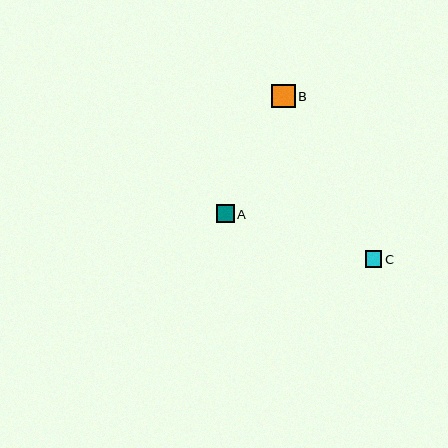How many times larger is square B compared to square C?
Square B is approximately 1.4 times the size of square C.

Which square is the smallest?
Square C is the smallest with a size of approximately 17 pixels.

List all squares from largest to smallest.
From largest to smallest: B, A, C.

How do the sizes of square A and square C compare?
Square A and square C are approximately the same size.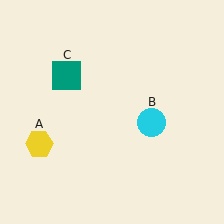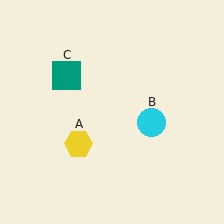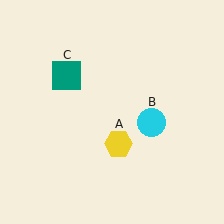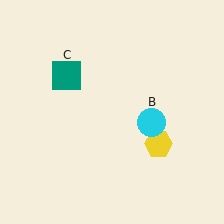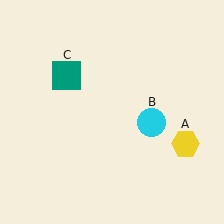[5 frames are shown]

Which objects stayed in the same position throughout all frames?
Cyan circle (object B) and teal square (object C) remained stationary.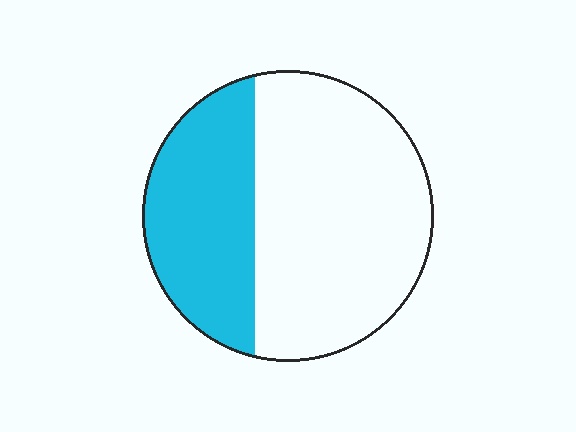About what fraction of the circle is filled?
About three eighths (3/8).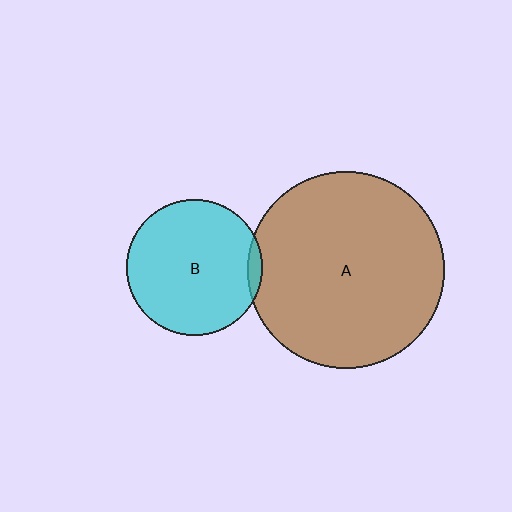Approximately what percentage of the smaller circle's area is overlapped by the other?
Approximately 5%.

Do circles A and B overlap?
Yes.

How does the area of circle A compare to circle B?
Approximately 2.1 times.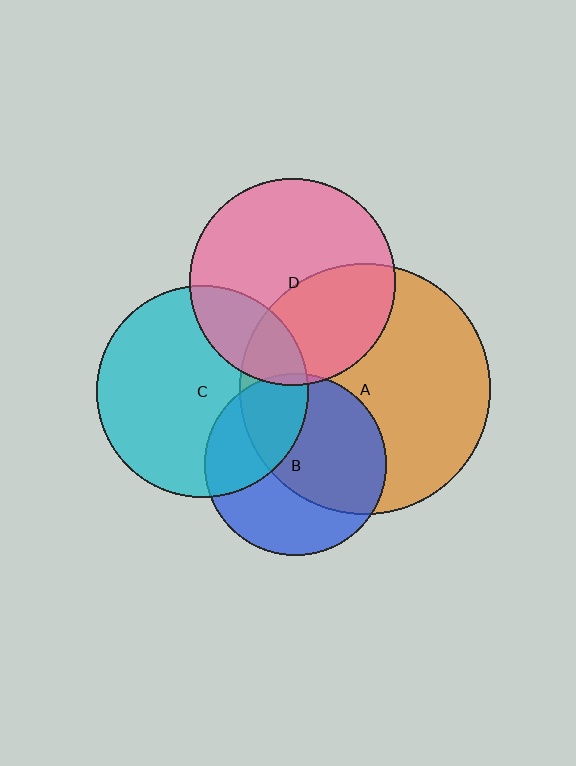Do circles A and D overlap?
Yes.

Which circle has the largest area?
Circle A (orange).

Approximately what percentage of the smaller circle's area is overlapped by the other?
Approximately 40%.